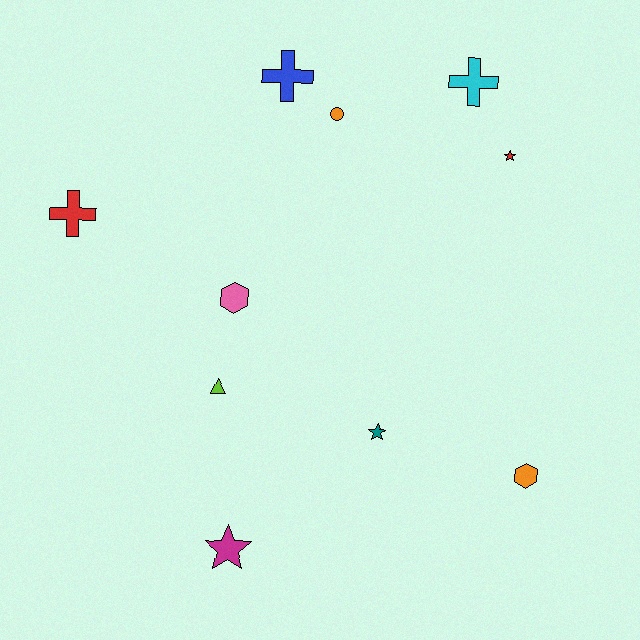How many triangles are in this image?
There is 1 triangle.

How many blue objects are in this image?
There is 1 blue object.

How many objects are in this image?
There are 10 objects.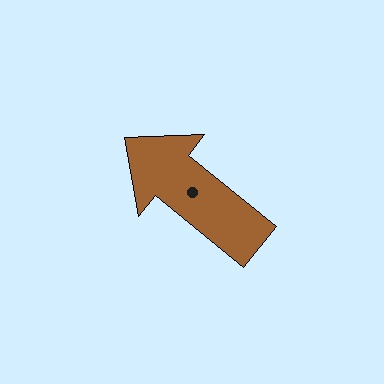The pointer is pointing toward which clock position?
Roughly 10 o'clock.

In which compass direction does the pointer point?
Northwest.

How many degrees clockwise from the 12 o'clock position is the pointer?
Approximately 309 degrees.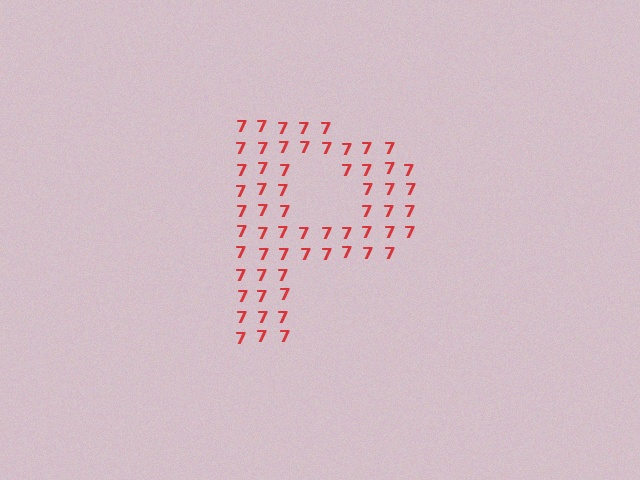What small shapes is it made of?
It is made of small digit 7's.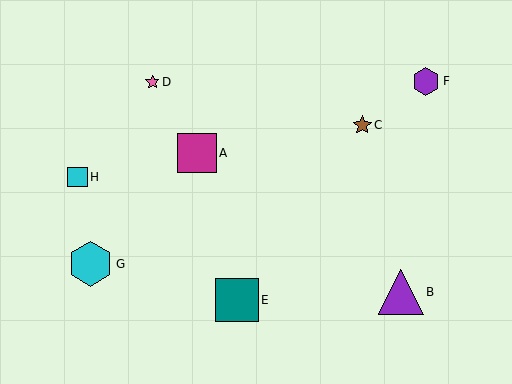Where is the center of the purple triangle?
The center of the purple triangle is at (401, 292).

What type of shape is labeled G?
Shape G is a cyan hexagon.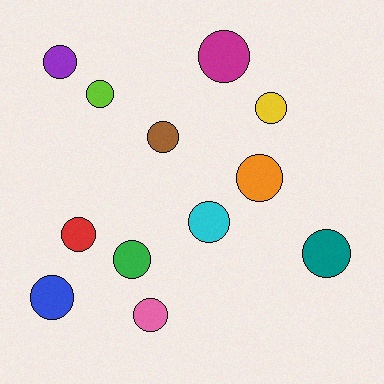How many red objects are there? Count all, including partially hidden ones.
There is 1 red object.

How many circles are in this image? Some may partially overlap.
There are 12 circles.